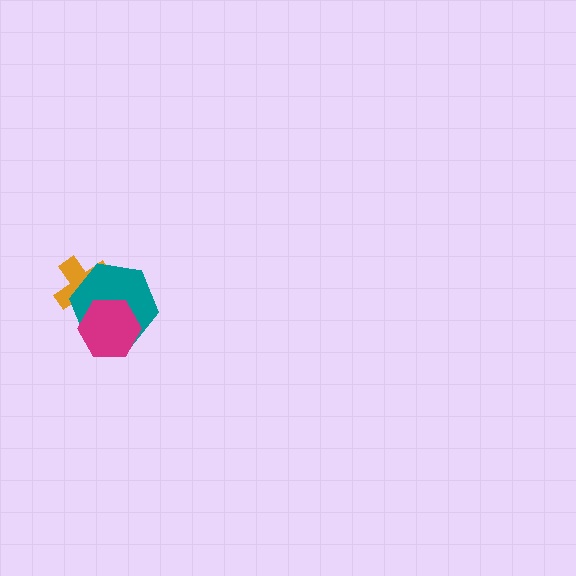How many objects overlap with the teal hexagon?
2 objects overlap with the teal hexagon.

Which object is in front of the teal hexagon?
The magenta hexagon is in front of the teal hexagon.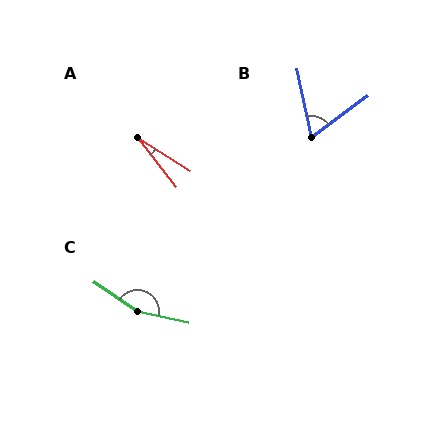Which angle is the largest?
C, at approximately 159 degrees.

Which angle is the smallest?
A, at approximately 20 degrees.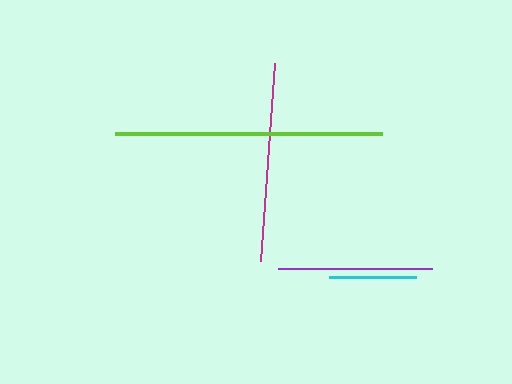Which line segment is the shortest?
The cyan line is the shortest at approximately 87 pixels.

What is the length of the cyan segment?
The cyan segment is approximately 87 pixels long.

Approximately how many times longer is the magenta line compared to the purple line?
The magenta line is approximately 1.3 times the length of the purple line.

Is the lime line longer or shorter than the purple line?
The lime line is longer than the purple line.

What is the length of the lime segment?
The lime segment is approximately 267 pixels long.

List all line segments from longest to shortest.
From longest to shortest: lime, magenta, purple, cyan.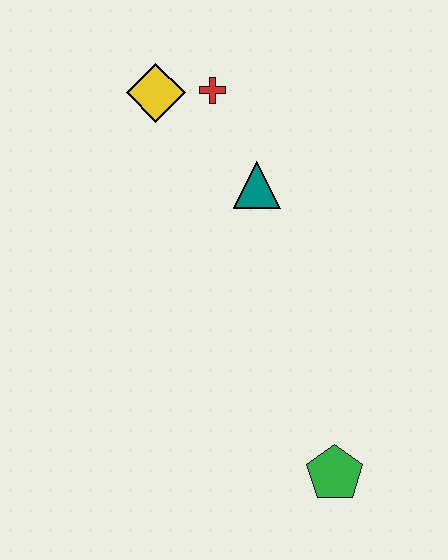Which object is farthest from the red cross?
The green pentagon is farthest from the red cross.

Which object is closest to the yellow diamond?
The red cross is closest to the yellow diamond.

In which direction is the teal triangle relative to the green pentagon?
The teal triangle is above the green pentagon.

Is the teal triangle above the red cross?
No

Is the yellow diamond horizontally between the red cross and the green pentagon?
No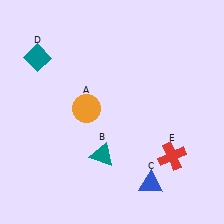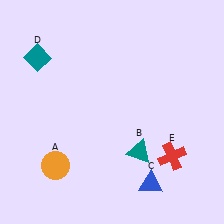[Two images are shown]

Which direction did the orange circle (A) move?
The orange circle (A) moved down.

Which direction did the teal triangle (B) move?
The teal triangle (B) moved right.